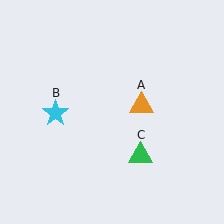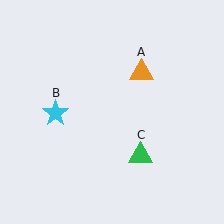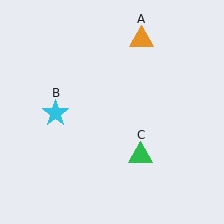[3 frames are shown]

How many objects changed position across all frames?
1 object changed position: orange triangle (object A).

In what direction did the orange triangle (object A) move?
The orange triangle (object A) moved up.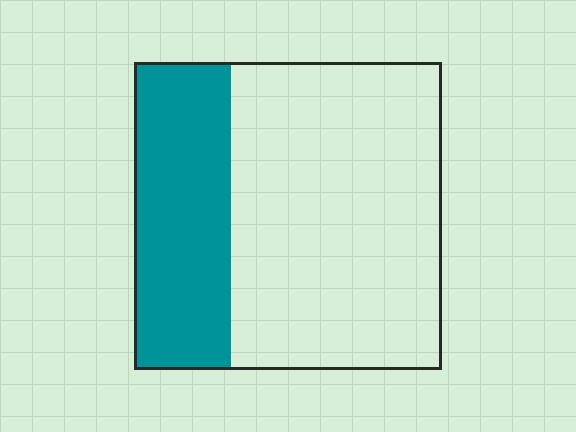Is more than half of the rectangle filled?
No.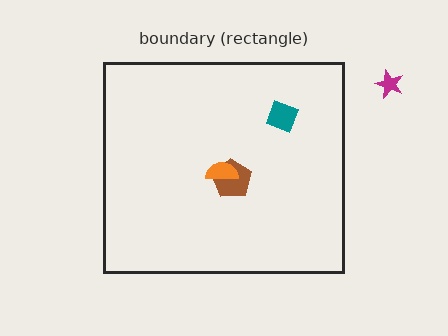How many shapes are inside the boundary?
3 inside, 1 outside.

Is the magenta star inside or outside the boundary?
Outside.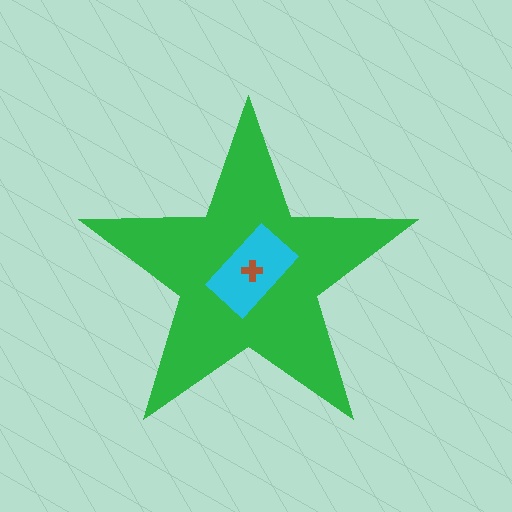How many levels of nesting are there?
3.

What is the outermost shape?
The green star.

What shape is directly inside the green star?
The cyan rectangle.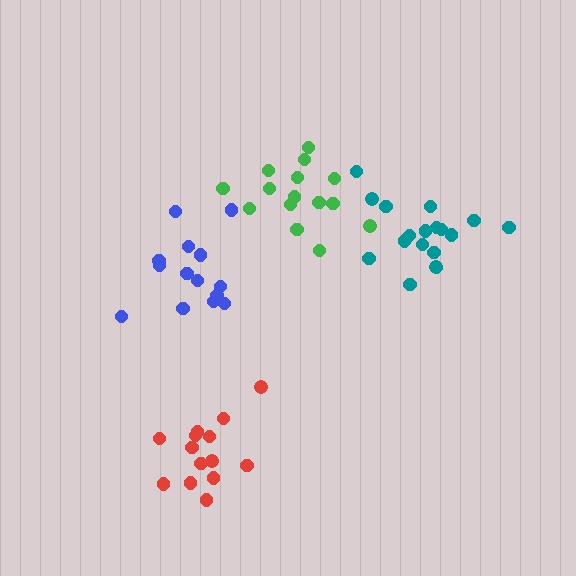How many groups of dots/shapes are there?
There are 4 groups.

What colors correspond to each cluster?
The clusters are colored: teal, red, green, blue.